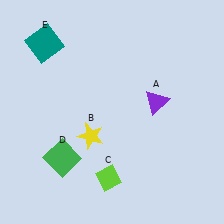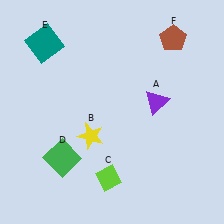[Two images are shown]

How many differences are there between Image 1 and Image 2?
There is 1 difference between the two images.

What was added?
A brown pentagon (F) was added in Image 2.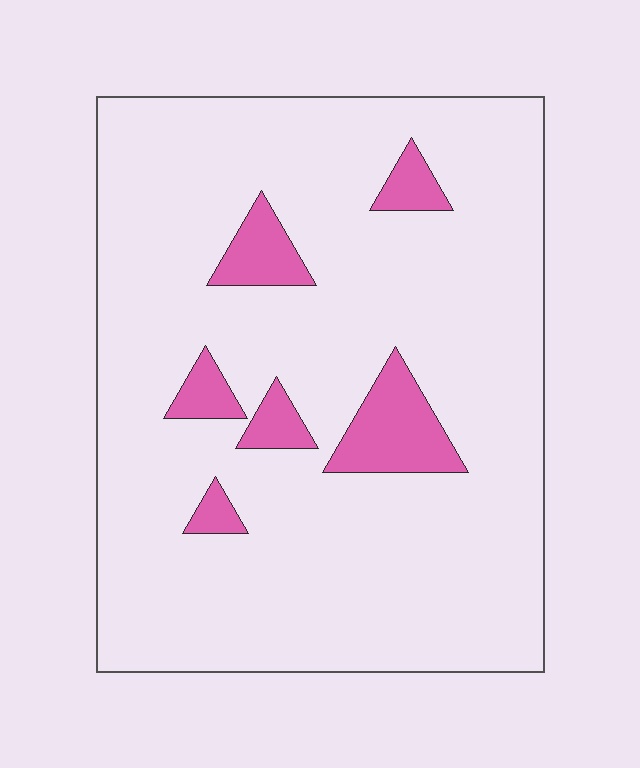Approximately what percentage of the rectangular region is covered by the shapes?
Approximately 10%.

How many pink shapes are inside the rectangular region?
6.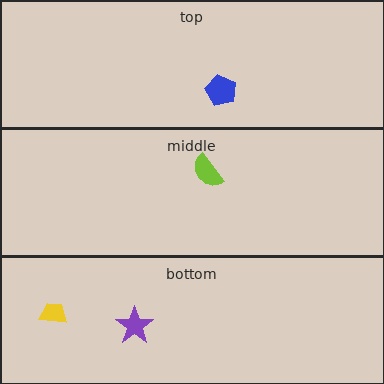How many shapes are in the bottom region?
2.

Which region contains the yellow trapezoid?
The bottom region.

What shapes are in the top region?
The blue pentagon.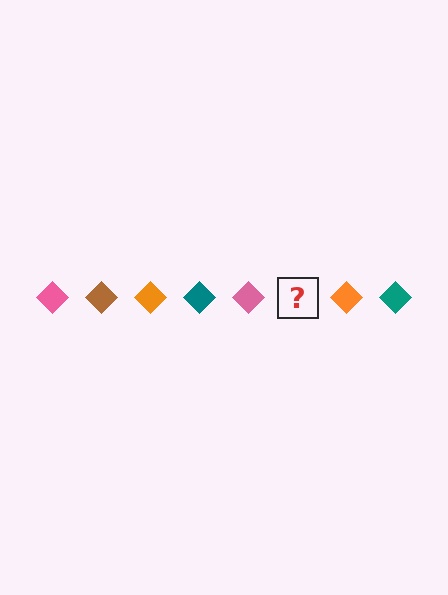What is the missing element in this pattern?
The missing element is a brown diamond.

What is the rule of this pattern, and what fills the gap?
The rule is that the pattern cycles through pink, brown, orange, teal diamonds. The gap should be filled with a brown diamond.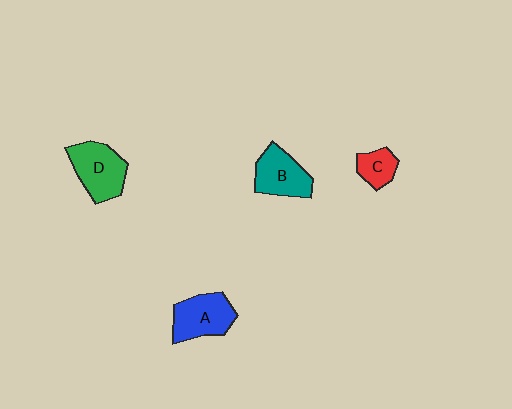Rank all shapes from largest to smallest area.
From largest to smallest: D (green), A (blue), B (teal), C (red).